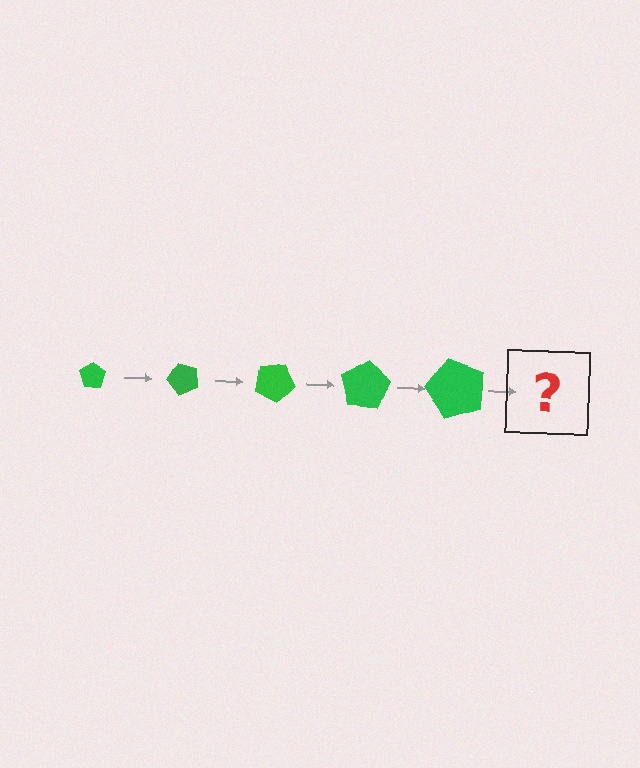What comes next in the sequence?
The next element should be a pentagon, larger than the previous one and rotated 250 degrees from the start.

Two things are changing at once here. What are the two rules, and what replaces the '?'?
The two rules are that the pentagon grows larger each step and it rotates 50 degrees each step. The '?' should be a pentagon, larger than the previous one and rotated 250 degrees from the start.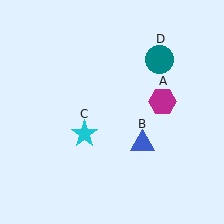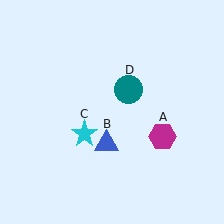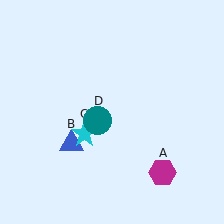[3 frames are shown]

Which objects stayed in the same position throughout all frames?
Cyan star (object C) remained stationary.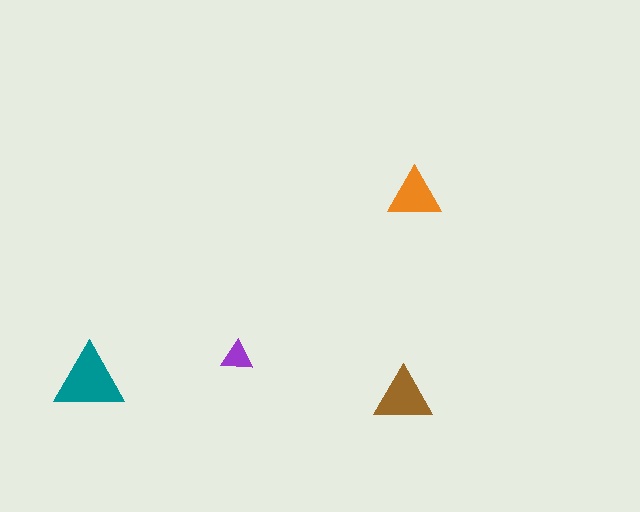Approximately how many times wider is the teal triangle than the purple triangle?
About 2 times wider.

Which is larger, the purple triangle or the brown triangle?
The brown one.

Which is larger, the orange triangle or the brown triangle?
The brown one.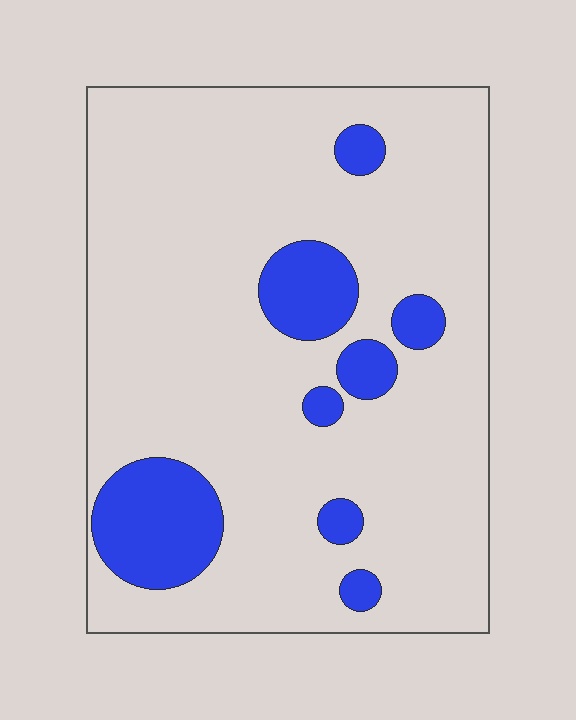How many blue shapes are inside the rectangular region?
8.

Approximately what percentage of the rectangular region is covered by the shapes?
Approximately 15%.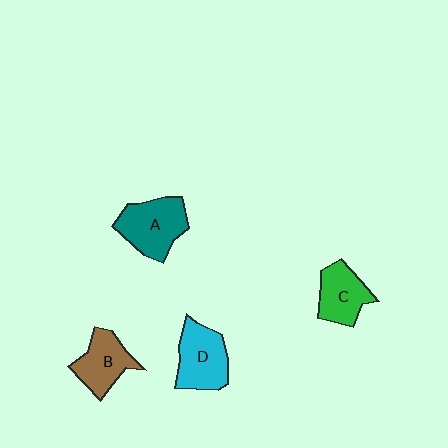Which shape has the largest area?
Shape A (teal).